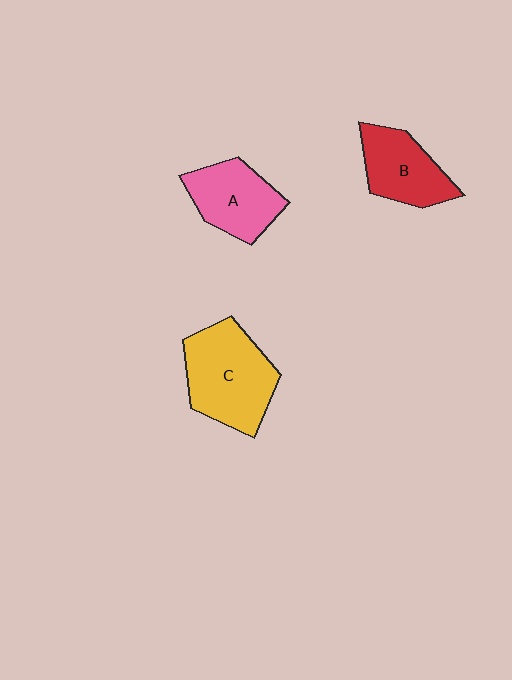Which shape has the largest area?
Shape C (yellow).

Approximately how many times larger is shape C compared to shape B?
Approximately 1.4 times.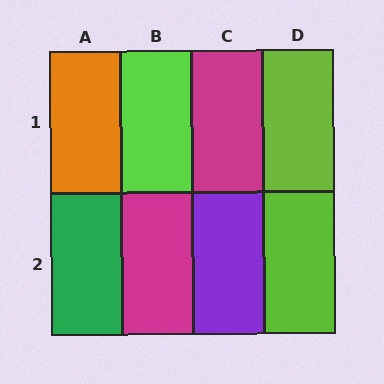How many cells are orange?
1 cell is orange.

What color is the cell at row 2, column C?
Purple.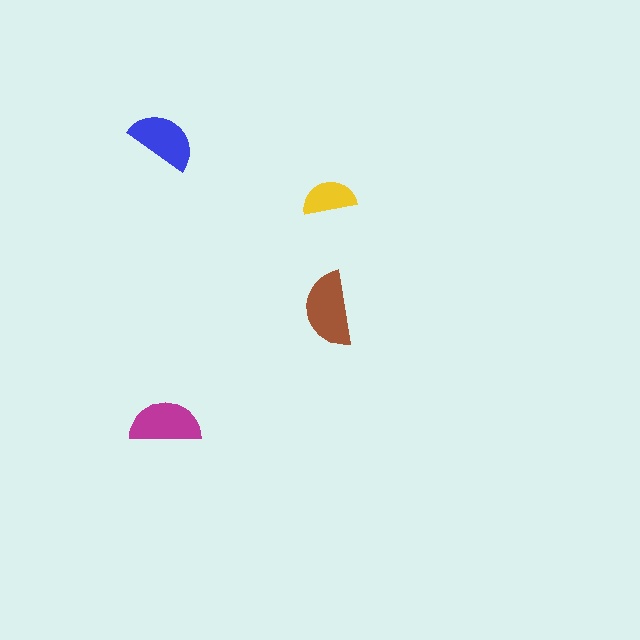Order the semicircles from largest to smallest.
the brown one, the magenta one, the blue one, the yellow one.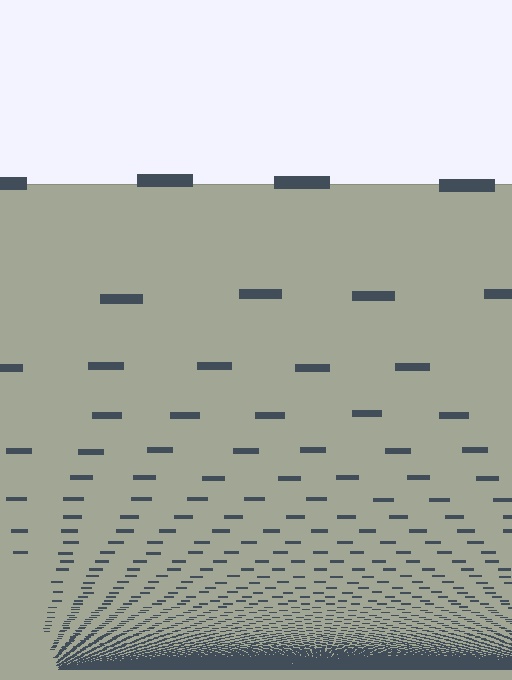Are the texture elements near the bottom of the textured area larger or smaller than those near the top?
Smaller. The gradient is inverted — elements near the bottom are smaller and denser.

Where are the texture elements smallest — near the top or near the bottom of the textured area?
Near the bottom.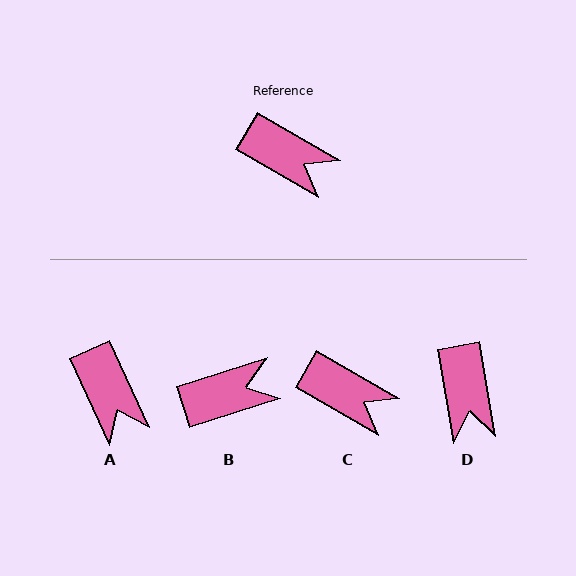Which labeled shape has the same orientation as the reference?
C.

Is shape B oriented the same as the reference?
No, it is off by about 47 degrees.